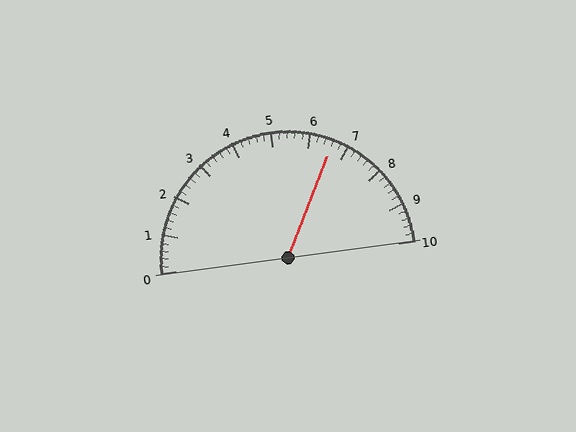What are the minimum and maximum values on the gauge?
The gauge ranges from 0 to 10.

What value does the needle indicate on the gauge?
The needle indicates approximately 6.6.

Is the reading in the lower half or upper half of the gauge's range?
The reading is in the upper half of the range (0 to 10).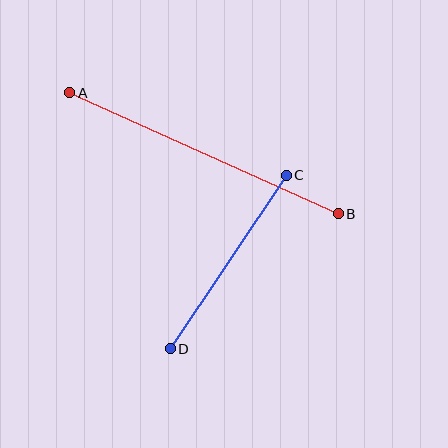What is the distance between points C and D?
The distance is approximately 209 pixels.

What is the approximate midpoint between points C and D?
The midpoint is at approximately (228, 262) pixels.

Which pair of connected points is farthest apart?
Points A and B are farthest apart.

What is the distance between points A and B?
The distance is approximately 294 pixels.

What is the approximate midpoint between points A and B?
The midpoint is at approximately (204, 153) pixels.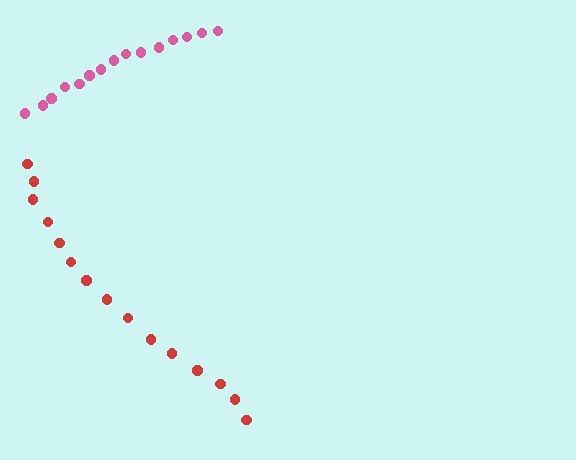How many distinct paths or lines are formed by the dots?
There are 2 distinct paths.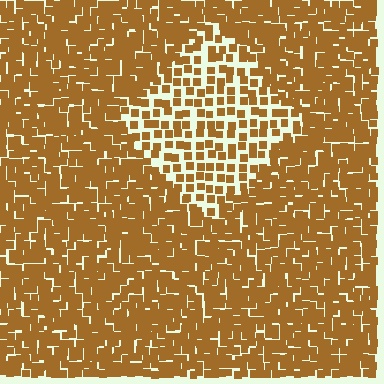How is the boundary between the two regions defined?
The boundary is defined by a change in element density (approximately 2.0x ratio). All elements are the same color, size, and shape.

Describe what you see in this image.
The image contains small brown elements arranged at two different densities. A diamond-shaped region is visible where the elements are less densely packed than the surrounding area.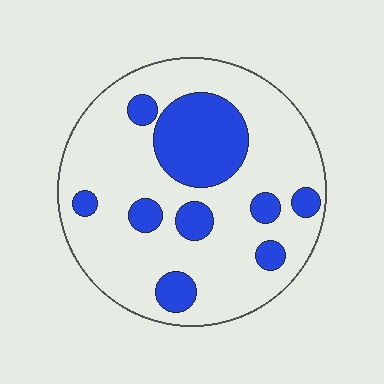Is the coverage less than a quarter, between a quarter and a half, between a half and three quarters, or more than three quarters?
Between a quarter and a half.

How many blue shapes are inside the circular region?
9.